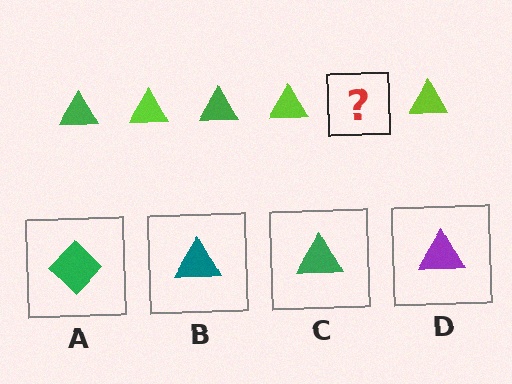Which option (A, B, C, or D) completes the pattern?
C.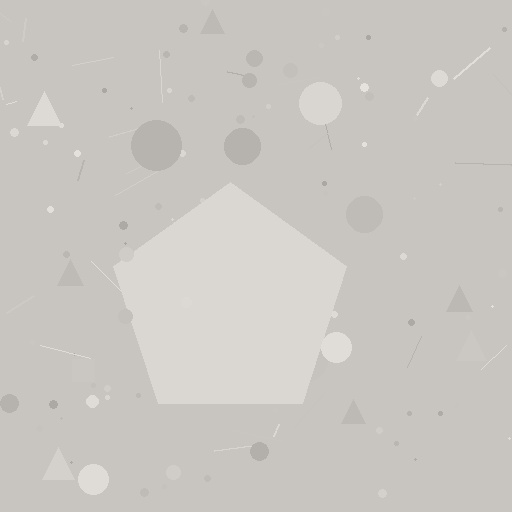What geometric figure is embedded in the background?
A pentagon is embedded in the background.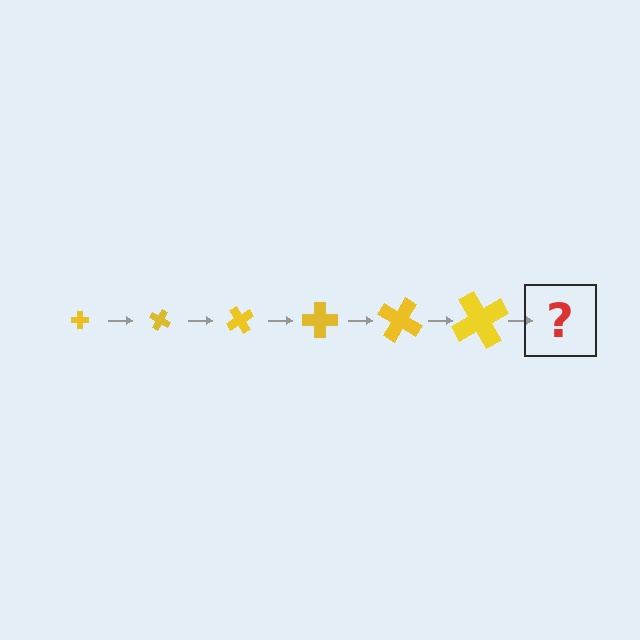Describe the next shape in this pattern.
It should be a cross, larger than the previous one and rotated 180 degrees from the start.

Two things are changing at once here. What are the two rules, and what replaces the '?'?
The two rules are that the cross grows larger each step and it rotates 30 degrees each step. The '?' should be a cross, larger than the previous one and rotated 180 degrees from the start.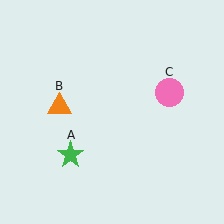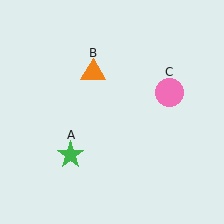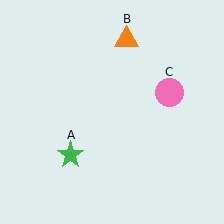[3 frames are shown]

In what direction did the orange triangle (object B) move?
The orange triangle (object B) moved up and to the right.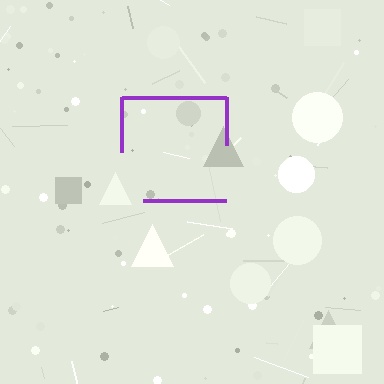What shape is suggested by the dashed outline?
The dashed outline suggests a square.